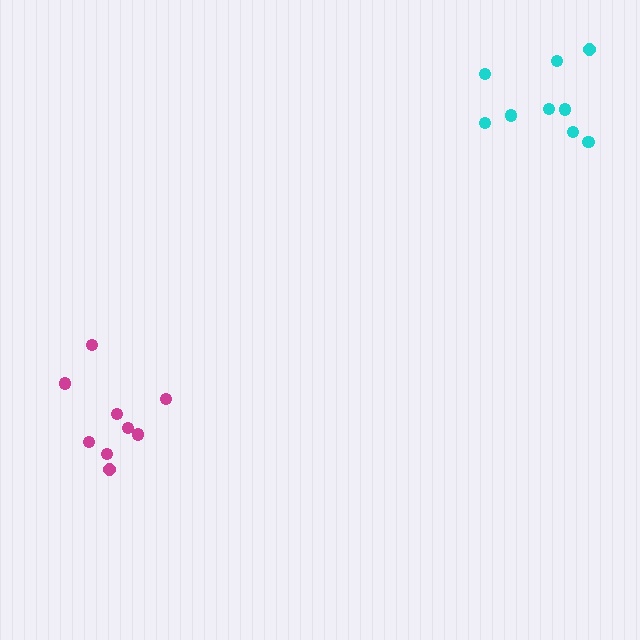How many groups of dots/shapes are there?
There are 2 groups.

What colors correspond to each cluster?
The clusters are colored: cyan, magenta.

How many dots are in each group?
Group 1: 9 dots, Group 2: 9 dots (18 total).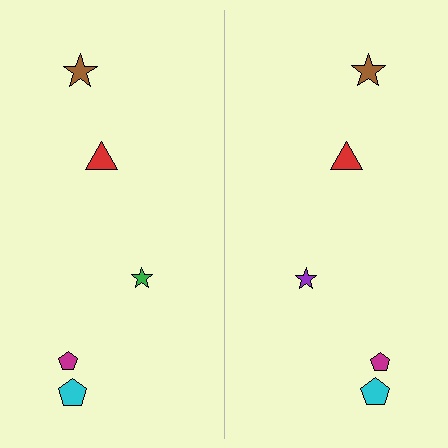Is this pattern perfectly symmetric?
No, the pattern is not perfectly symmetric. The purple star on the right side breaks the symmetry — its mirror counterpart is green.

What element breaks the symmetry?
The purple star on the right side breaks the symmetry — its mirror counterpart is green.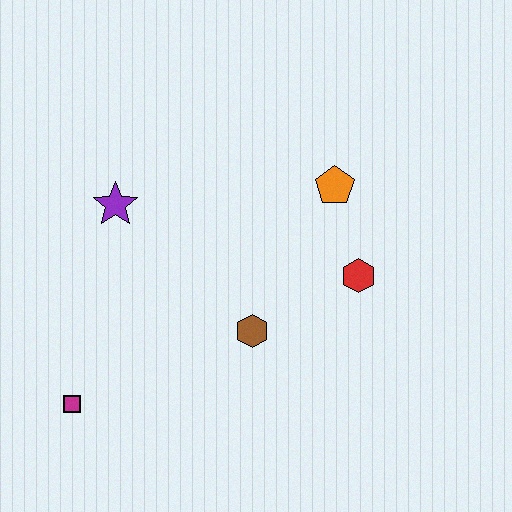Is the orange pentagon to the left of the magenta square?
No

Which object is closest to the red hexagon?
The orange pentagon is closest to the red hexagon.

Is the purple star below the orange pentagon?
Yes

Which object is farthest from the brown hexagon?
The magenta square is farthest from the brown hexagon.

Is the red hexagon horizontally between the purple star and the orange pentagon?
No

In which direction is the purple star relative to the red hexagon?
The purple star is to the left of the red hexagon.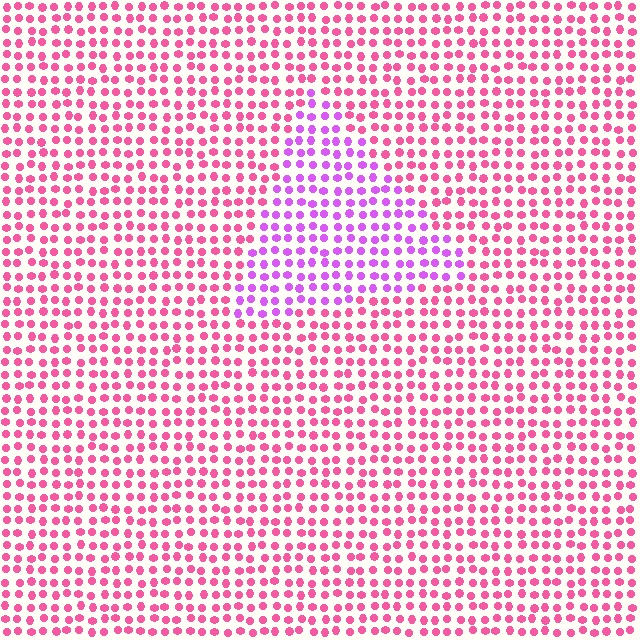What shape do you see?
I see a triangle.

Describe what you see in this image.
The image is filled with small pink elements in a uniform arrangement. A triangle-shaped region is visible where the elements are tinted to a slightly different hue, forming a subtle color boundary.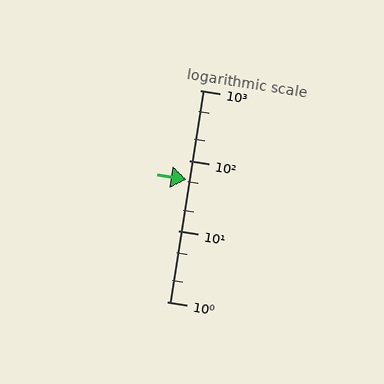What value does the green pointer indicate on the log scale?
The pointer indicates approximately 54.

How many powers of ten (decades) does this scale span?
The scale spans 3 decades, from 1 to 1000.